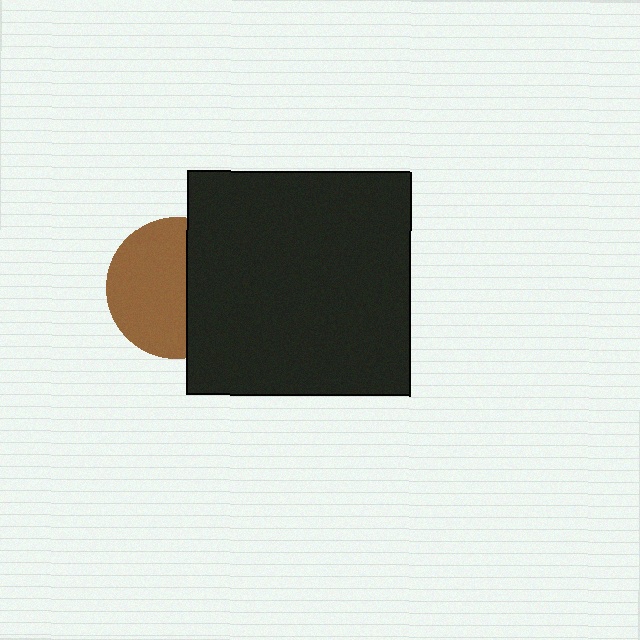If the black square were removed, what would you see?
You would see the complete brown circle.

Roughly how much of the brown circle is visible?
About half of it is visible (roughly 58%).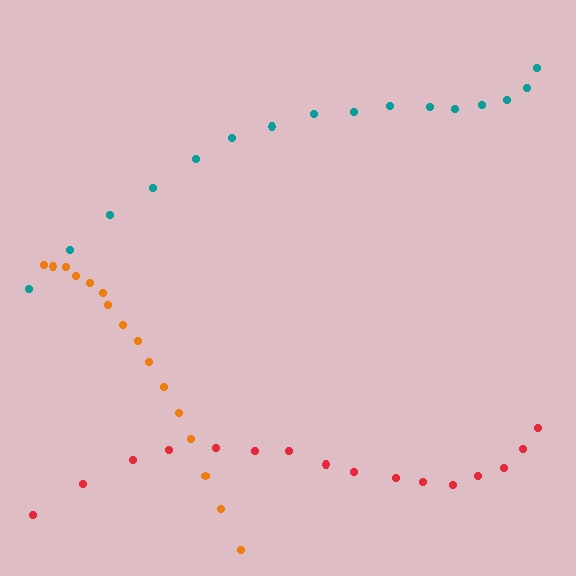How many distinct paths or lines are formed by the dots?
There are 3 distinct paths.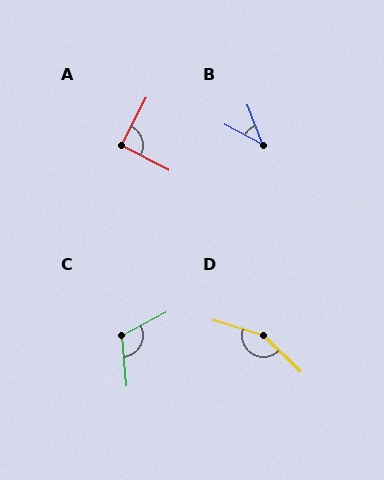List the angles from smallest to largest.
B (41°), A (91°), C (113°), D (153°).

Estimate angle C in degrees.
Approximately 113 degrees.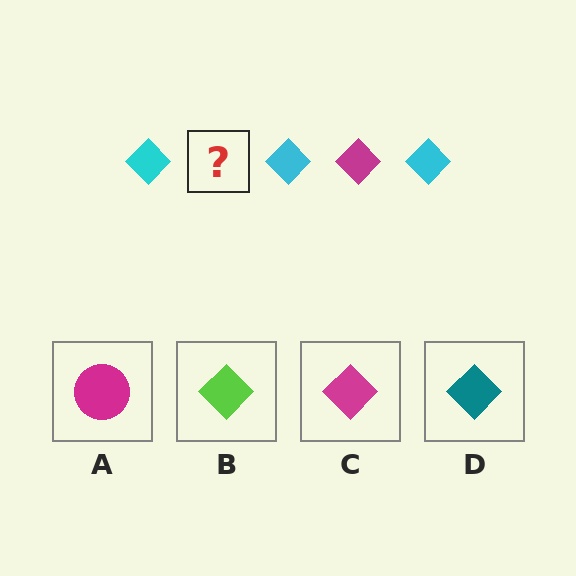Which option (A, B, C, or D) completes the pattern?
C.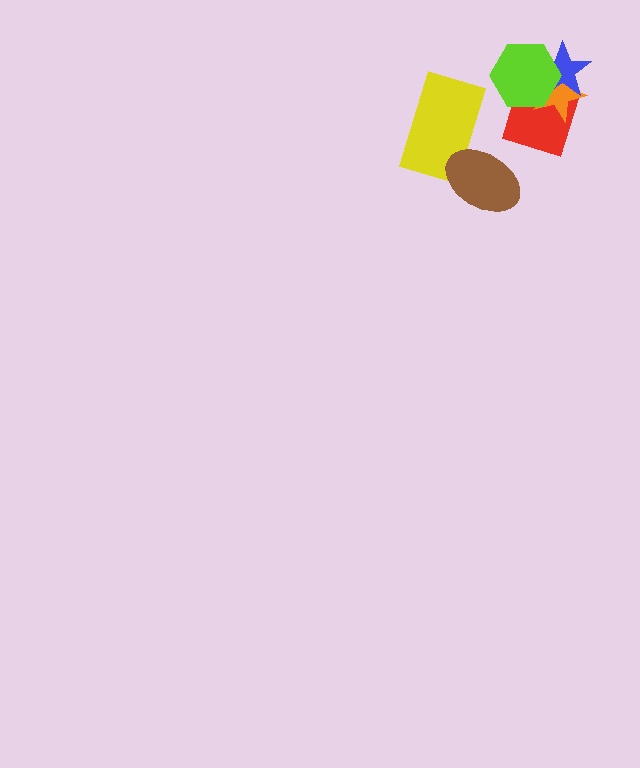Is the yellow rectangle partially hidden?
Yes, it is partially covered by another shape.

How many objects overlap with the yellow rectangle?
1 object overlaps with the yellow rectangle.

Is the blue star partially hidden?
Yes, it is partially covered by another shape.